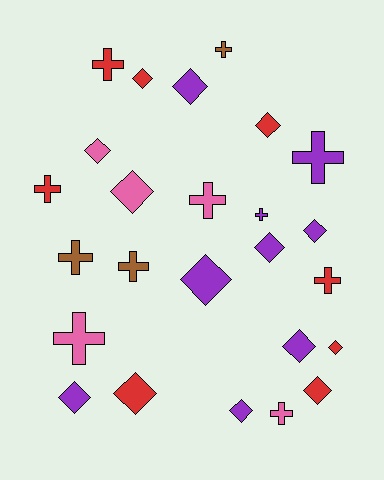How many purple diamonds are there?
There are 7 purple diamonds.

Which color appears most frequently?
Purple, with 9 objects.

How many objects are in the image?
There are 25 objects.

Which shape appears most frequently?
Diamond, with 14 objects.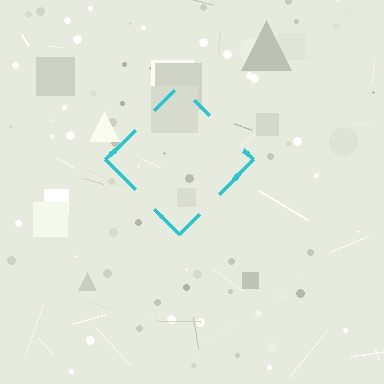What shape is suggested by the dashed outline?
The dashed outline suggests a diamond.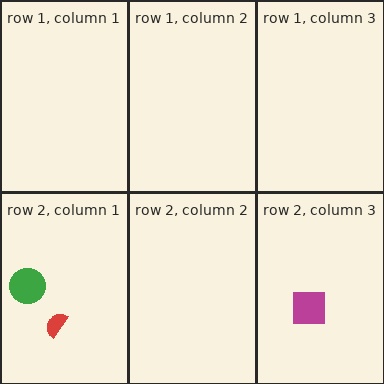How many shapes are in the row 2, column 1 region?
2.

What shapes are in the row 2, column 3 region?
The magenta square.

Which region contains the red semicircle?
The row 2, column 1 region.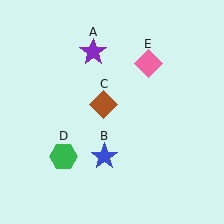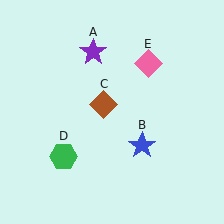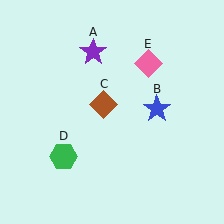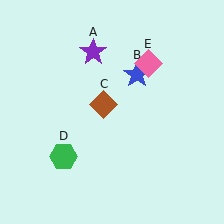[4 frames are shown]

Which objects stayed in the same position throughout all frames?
Purple star (object A) and brown diamond (object C) and green hexagon (object D) and pink diamond (object E) remained stationary.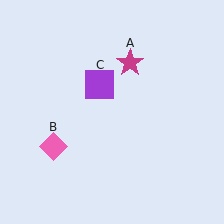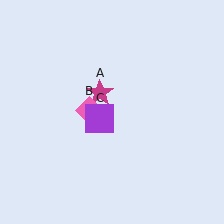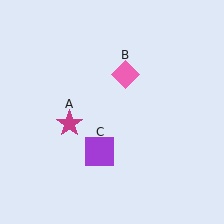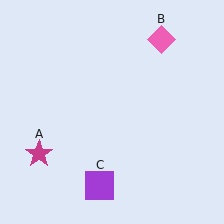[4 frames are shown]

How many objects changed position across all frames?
3 objects changed position: magenta star (object A), pink diamond (object B), purple square (object C).